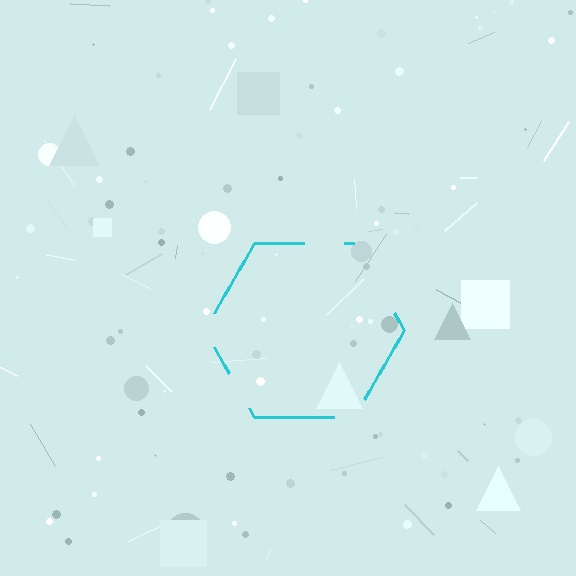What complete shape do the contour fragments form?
The contour fragments form a hexagon.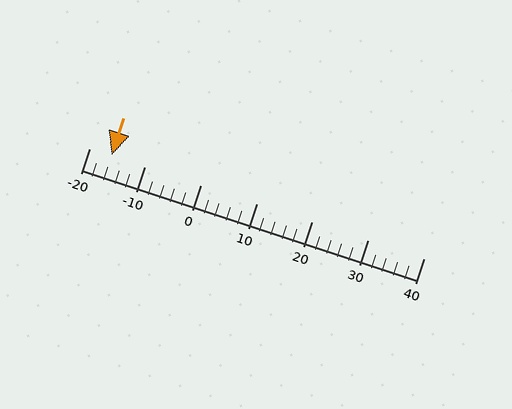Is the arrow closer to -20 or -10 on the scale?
The arrow is closer to -20.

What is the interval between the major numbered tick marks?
The major tick marks are spaced 10 units apart.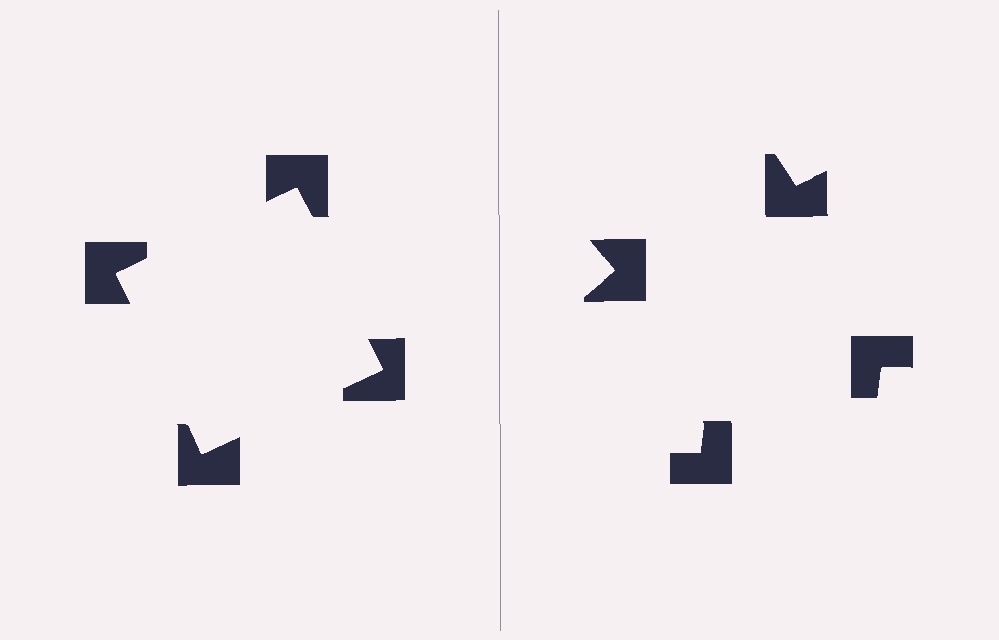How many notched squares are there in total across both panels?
8 — 4 on each side.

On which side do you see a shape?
An illusory square appears on the left side. On the right side the wedge cuts are rotated, so no coherent shape forms.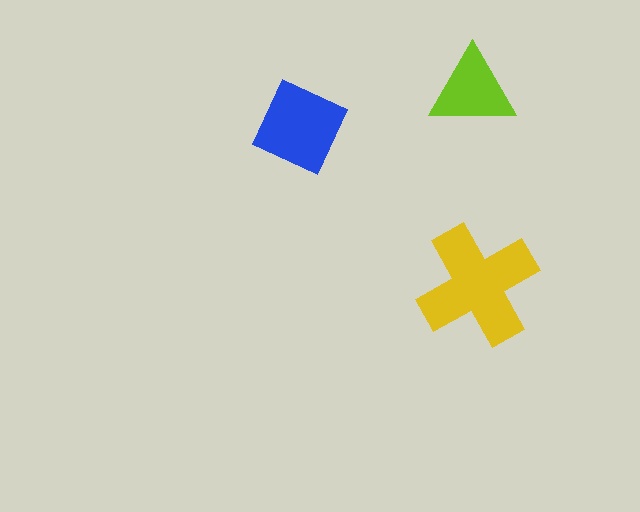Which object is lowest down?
The yellow cross is bottommost.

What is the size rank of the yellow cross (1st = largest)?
1st.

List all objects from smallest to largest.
The lime triangle, the blue diamond, the yellow cross.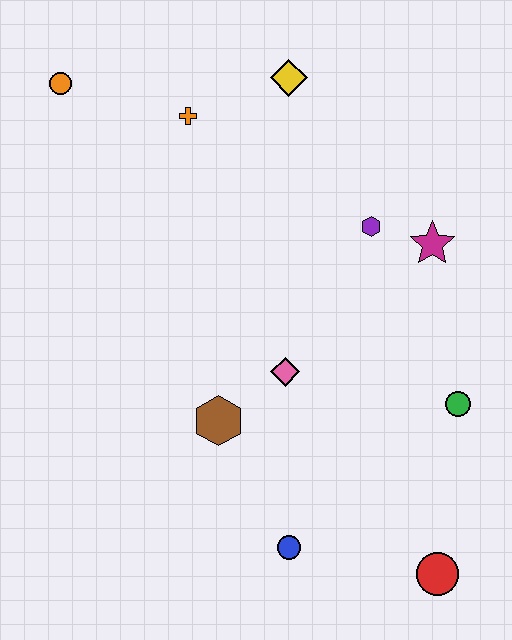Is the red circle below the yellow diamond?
Yes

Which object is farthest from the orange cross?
The red circle is farthest from the orange cross.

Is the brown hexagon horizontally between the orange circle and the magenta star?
Yes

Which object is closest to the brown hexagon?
The pink diamond is closest to the brown hexagon.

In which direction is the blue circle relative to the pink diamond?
The blue circle is below the pink diamond.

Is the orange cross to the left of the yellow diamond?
Yes